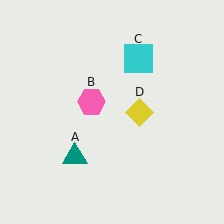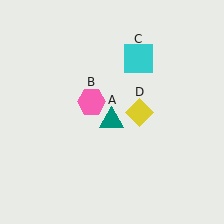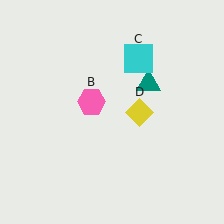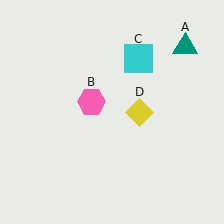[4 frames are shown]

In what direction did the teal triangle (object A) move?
The teal triangle (object A) moved up and to the right.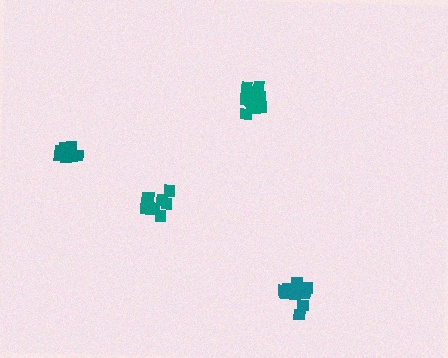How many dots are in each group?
Group 1: 13 dots, Group 2: 13 dots, Group 3: 13 dots, Group 4: 9 dots (48 total).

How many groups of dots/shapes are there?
There are 4 groups.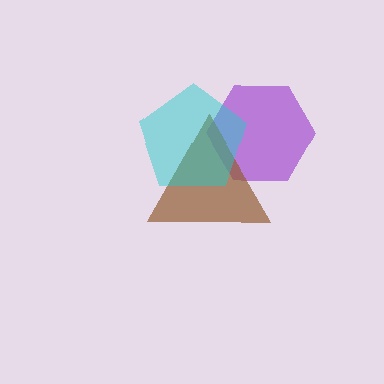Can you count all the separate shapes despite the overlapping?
Yes, there are 3 separate shapes.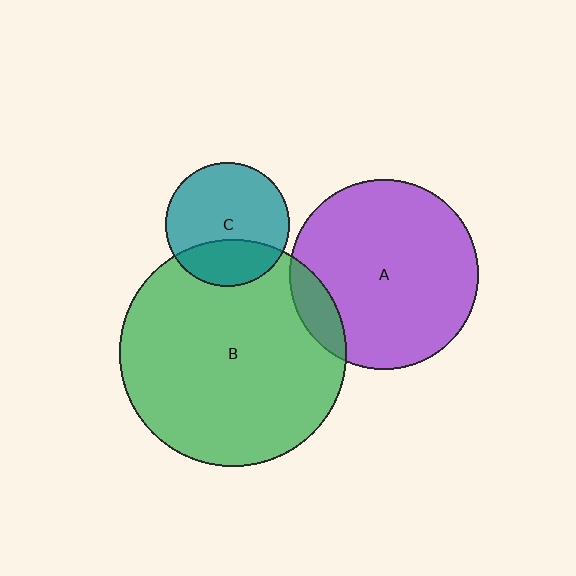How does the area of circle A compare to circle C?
Approximately 2.3 times.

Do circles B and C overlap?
Yes.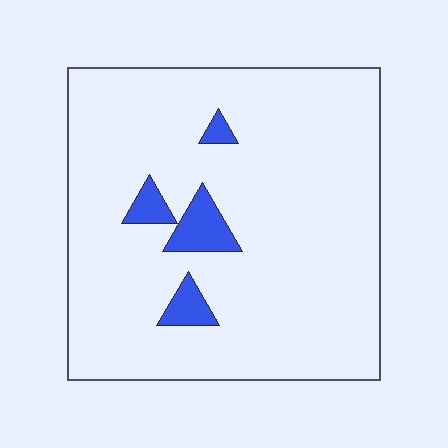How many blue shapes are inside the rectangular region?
4.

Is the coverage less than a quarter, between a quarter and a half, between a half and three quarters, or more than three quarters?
Less than a quarter.